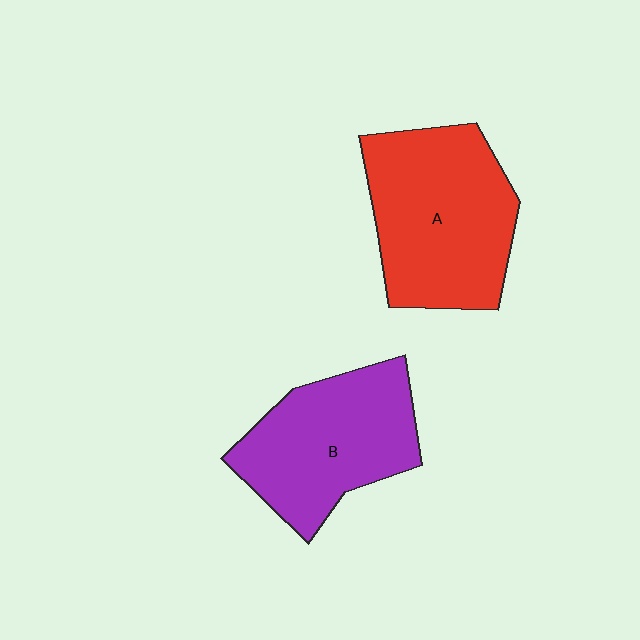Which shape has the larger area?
Shape A (red).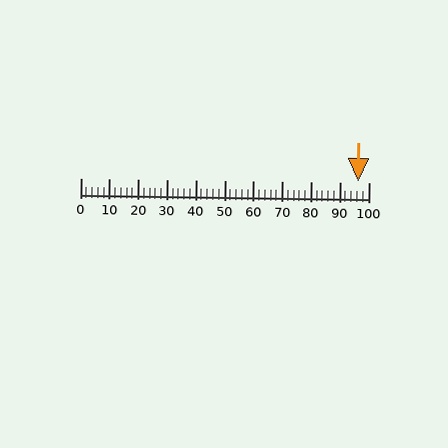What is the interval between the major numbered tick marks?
The major tick marks are spaced 10 units apart.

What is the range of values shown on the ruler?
The ruler shows values from 0 to 100.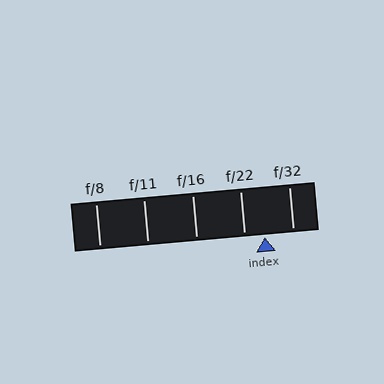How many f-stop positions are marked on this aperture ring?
There are 5 f-stop positions marked.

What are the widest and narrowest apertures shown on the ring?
The widest aperture shown is f/8 and the narrowest is f/32.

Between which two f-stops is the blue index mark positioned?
The index mark is between f/22 and f/32.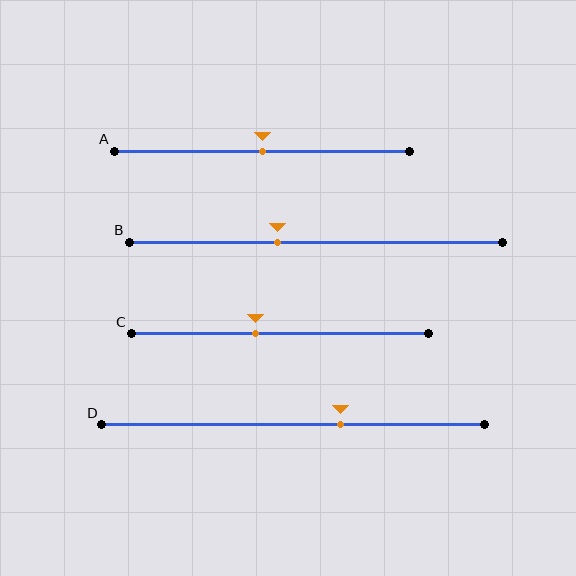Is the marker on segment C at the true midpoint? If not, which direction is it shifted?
No, the marker on segment C is shifted to the left by about 8% of the segment length.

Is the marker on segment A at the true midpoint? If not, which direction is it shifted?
Yes, the marker on segment A is at the true midpoint.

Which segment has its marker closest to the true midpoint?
Segment A has its marker closest to the true midpoint.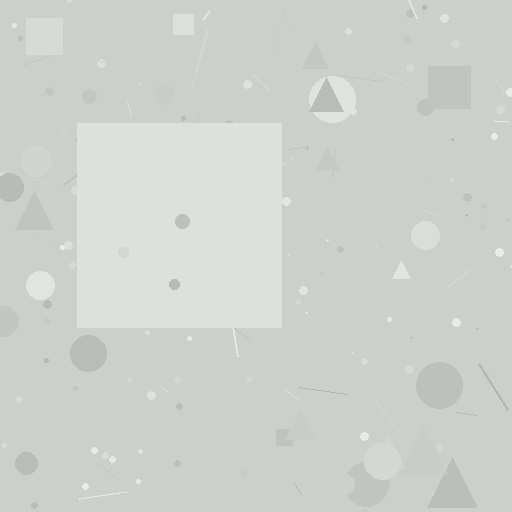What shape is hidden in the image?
A square is hidden in the image.